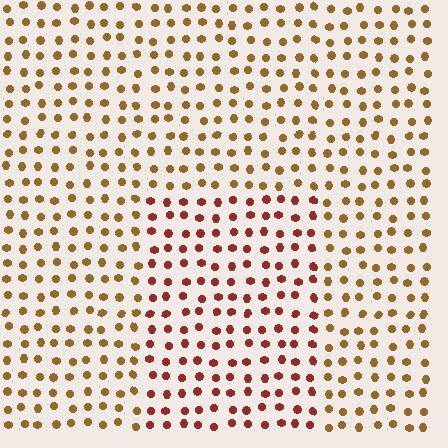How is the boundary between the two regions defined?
The boundary is defined purely by a slight shift in hue (about 37 degrees). Spacing, size, and orientation are identical on both sides.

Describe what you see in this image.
The image is filled with small brown elements in a uniform arrangement. A rectangle-shaped region is visible where the elements are tinted to a slightly different hue, forming a subtle color boundary.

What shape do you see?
I see a rectangle.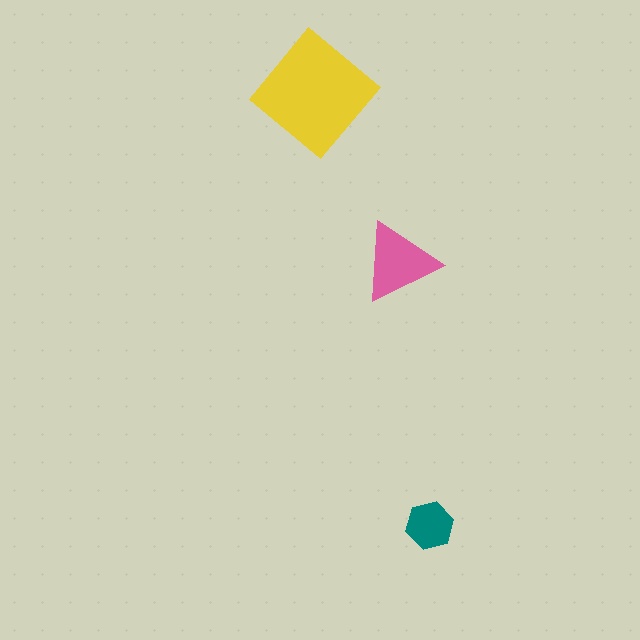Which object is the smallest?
The teal hexagon.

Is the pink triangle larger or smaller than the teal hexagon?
Larger.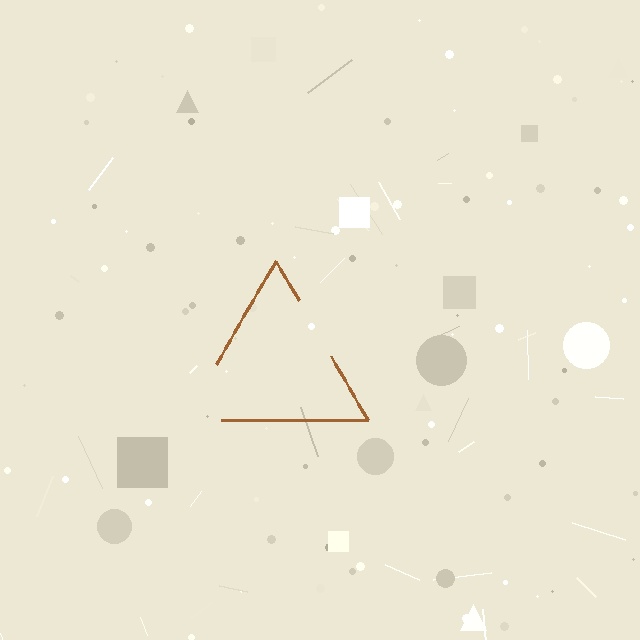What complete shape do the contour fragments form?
The contour fragments form a triangle.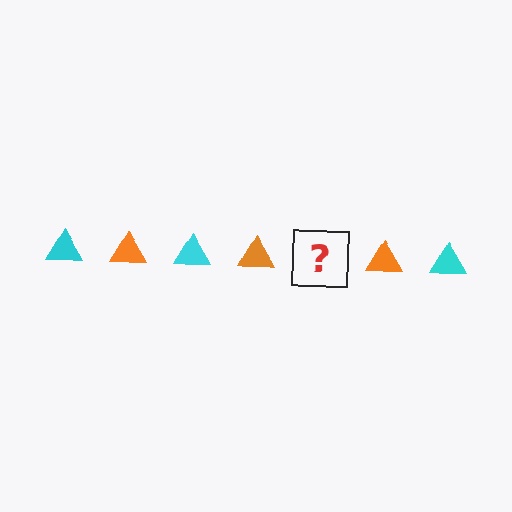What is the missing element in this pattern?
The missing element is a cyan triangle.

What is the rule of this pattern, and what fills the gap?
The rule is that the pattern cycles through cyan, orange triangles. The gap should be filled with a cyan triangle.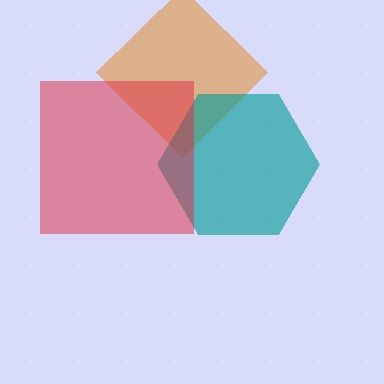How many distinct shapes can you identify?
There are 3 distinct shapes: an orange diamond, a teal hexagon, a red square.